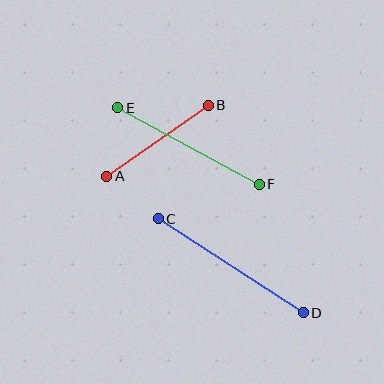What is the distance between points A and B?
The distance is approximately 124 pixels.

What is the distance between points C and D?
The distance is approximately 173 pixels.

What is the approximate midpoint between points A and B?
The midpoint is at approximately (158, 141) pixels.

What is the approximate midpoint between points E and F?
The midpoint is at approximately (189, 146) pixels.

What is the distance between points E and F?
The distance is approximately 161 pixels.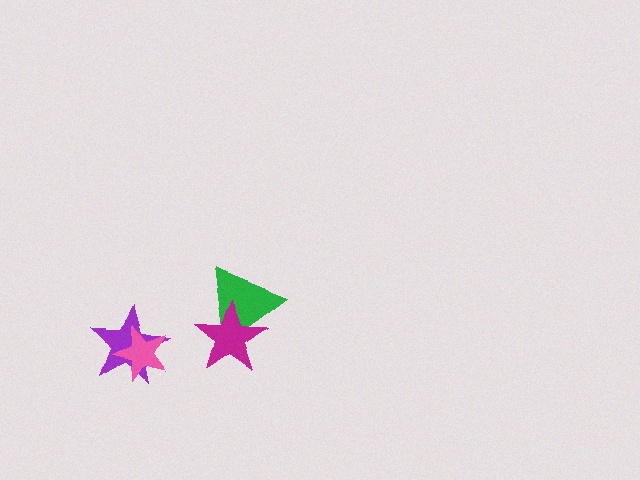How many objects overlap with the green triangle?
1 object overlaps with the green triangle.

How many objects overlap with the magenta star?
1 object overlaps with the magenta star.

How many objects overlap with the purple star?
1 object overlaps with the purple star.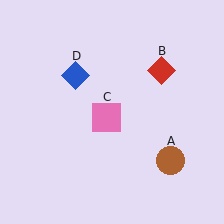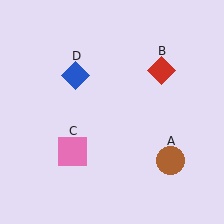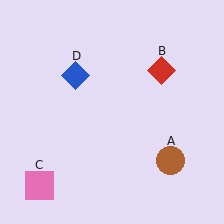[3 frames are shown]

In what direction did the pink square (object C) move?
The pink square (object C) moved down and to the left.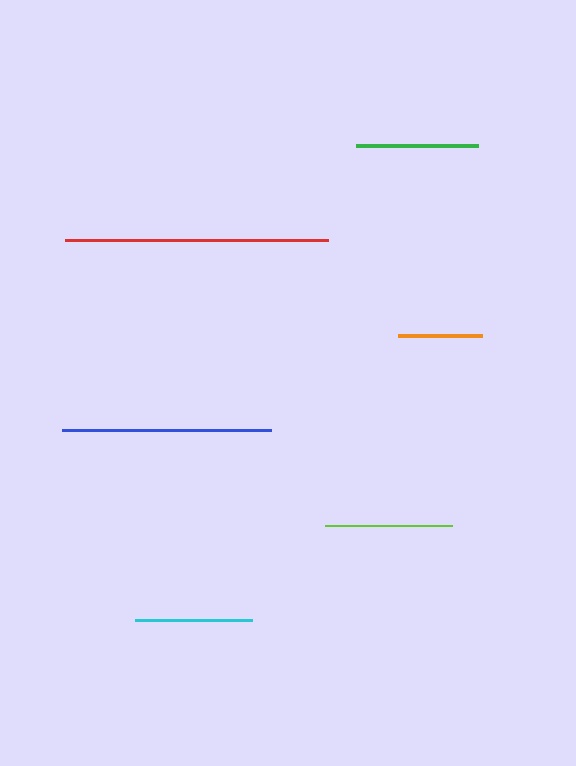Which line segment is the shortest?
The orange line is the shortest at approximately 85 pixels.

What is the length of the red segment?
The red segment is approximately 264 pixels long.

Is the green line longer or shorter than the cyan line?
The green line is longer than the cyan line.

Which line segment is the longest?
The red line is the longest at approximately 264 pixels.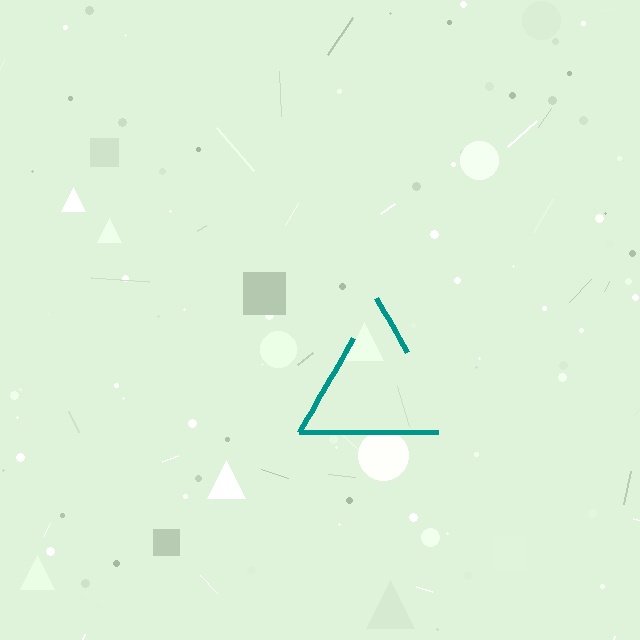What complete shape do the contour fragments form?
The contour fragments form a triangle.